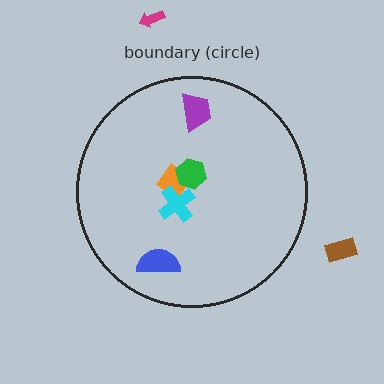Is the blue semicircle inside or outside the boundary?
Inside.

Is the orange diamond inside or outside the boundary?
Inside.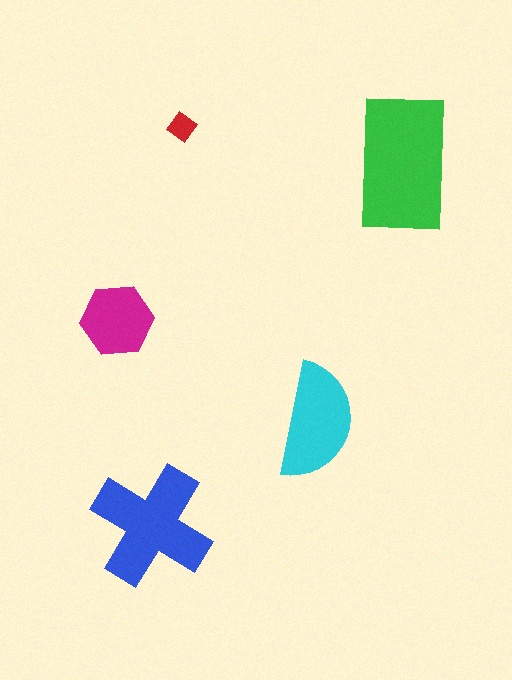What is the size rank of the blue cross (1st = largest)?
2nd.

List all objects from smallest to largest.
The red diamond, the magenta hexagon, the cyan semicircle, the blue cross, the green rectangle.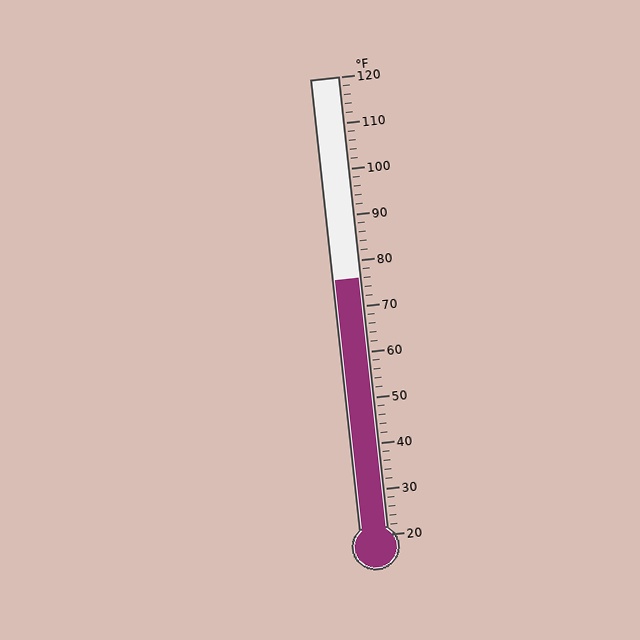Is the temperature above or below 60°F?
The temperature is above 60°F.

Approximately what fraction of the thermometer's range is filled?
The thermometer is filled to approximately 55% of its range.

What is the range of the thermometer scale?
The thermometer scale ranges from 20°F to 120°F.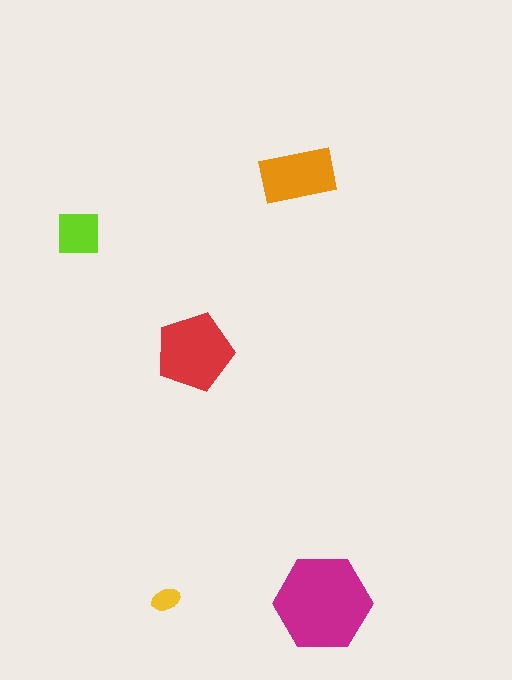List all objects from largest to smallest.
The magenta hexagon, the red pentagon, the orange rectangle, the lime square, the yellow ellipse.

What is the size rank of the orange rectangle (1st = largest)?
3rd.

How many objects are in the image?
There are 5 objects in the image.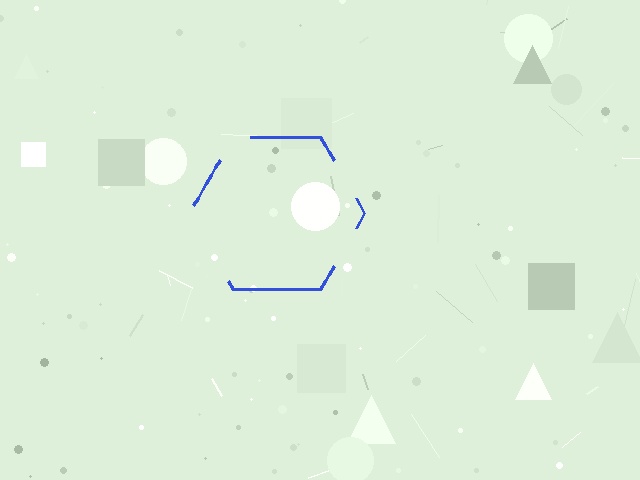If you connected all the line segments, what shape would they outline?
They would outline a hexagon.